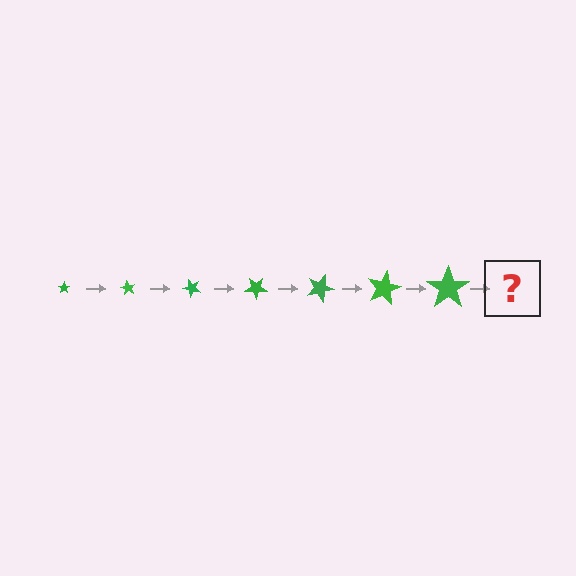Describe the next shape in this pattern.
It should be a star, larger than the previous one and rotated 420 degrees from the start.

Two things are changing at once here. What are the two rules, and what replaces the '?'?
The two rules are that the star grows larger each step and it rotates 60 degrees each step. The '?' should be a star, larger than the previous one and rotated 420 degrees from the start.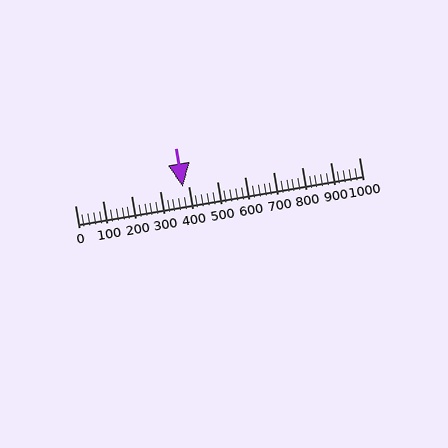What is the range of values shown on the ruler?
The ruler shows values from 0 to 1000.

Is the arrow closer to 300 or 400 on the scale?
The arrow is closer to 400.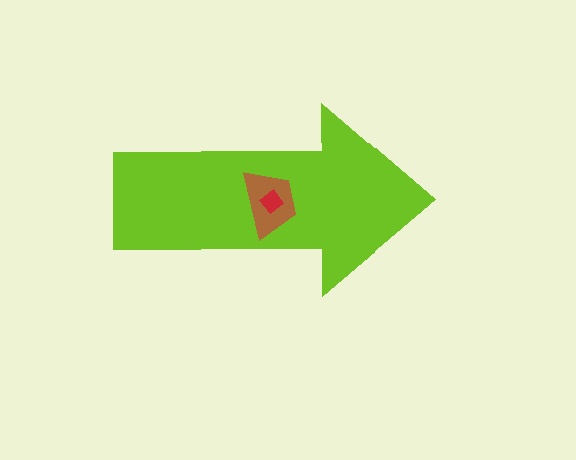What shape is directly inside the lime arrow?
The brown trapezoid.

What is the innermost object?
The red diamond.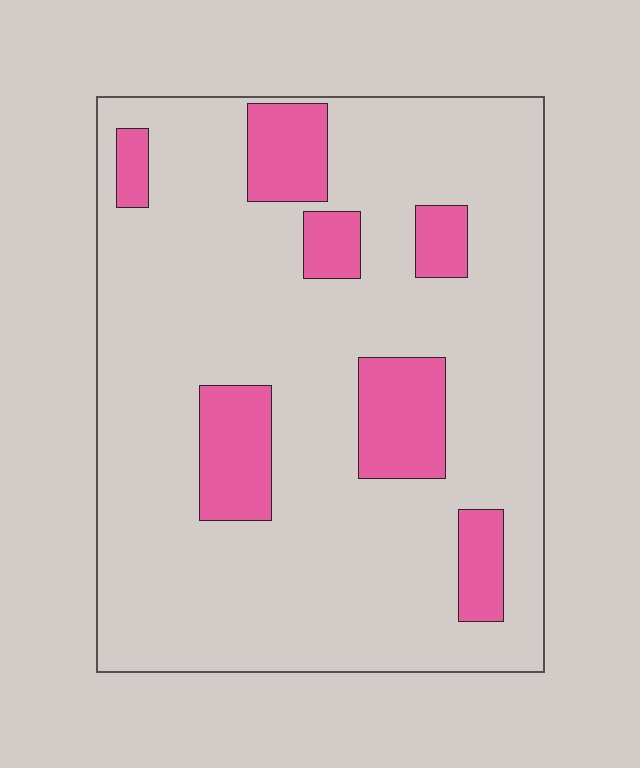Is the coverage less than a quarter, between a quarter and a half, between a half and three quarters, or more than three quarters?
Less than a quarter.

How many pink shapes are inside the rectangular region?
7.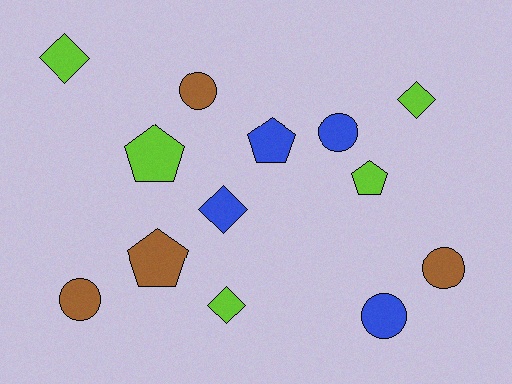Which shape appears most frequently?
Circle, with 5 objects.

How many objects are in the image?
There are 13 objects.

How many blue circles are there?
There are 2 blue circles.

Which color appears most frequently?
Lime, with 5 objects.